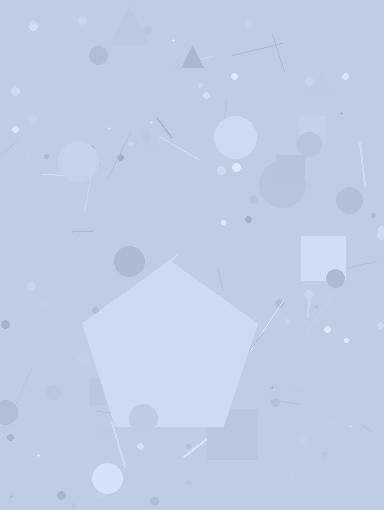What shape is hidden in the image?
A pentagon is hidden in the image.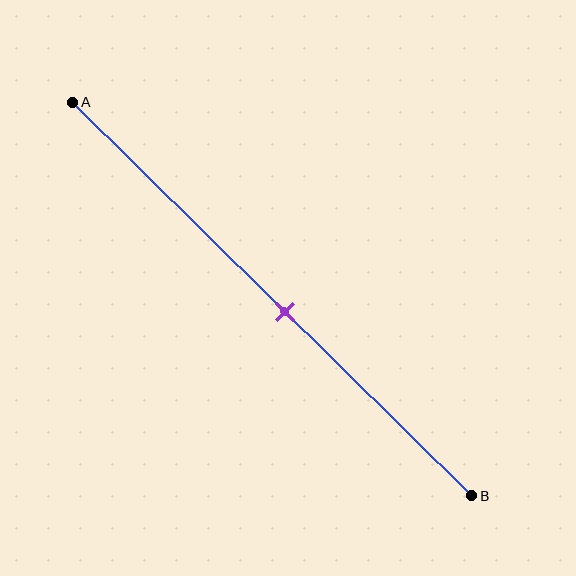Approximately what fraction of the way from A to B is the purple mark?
The purple mark is approximately 55% of the way from A to B.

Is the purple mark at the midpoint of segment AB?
No, the mark is at about 55% from A, not at the 50% midpoint.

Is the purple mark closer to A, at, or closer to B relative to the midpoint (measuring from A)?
The purple mark is closer to point B than the midpoint of segment AB.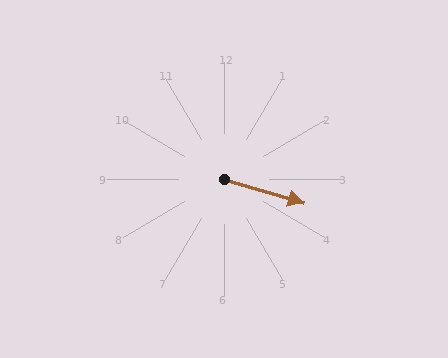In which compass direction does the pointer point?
East.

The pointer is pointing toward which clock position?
Roughly 4 o'clock.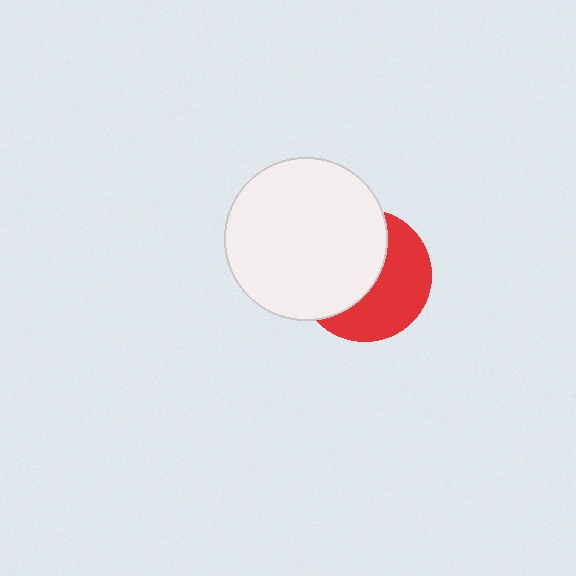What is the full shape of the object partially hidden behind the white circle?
The partially hidden object is a red circle.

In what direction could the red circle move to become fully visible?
The red circle could move right. That would shift it out from behind the white circle entirely.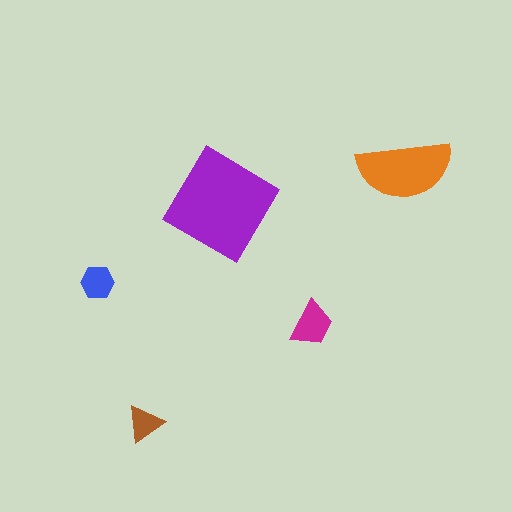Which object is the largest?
The purple diamond.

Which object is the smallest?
The brown triangle.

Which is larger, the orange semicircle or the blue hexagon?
The orange semicircle.